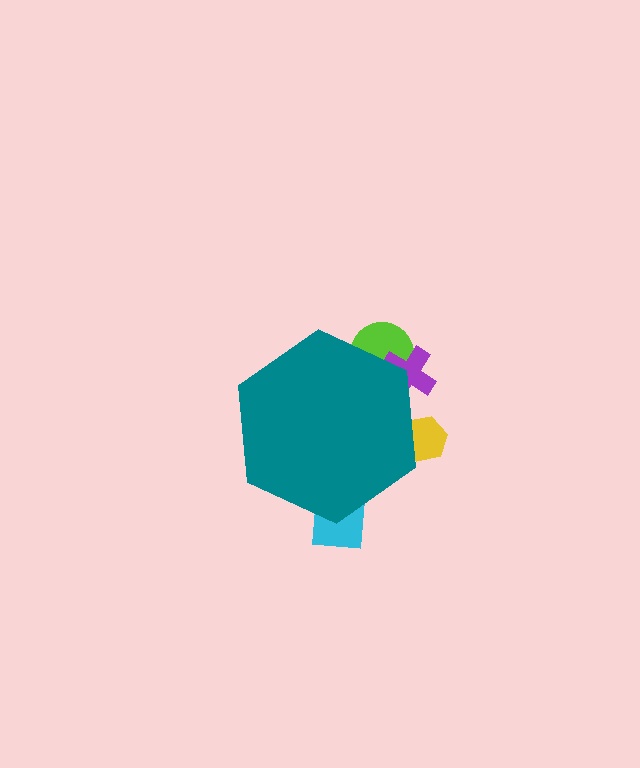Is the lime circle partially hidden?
Yes, the lime circle is partially hidden behind the teal hexagon.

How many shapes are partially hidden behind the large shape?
4 shapes are partially hidden.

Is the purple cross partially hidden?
Yes, the purple cross is partially hidden behind the teal hexagon.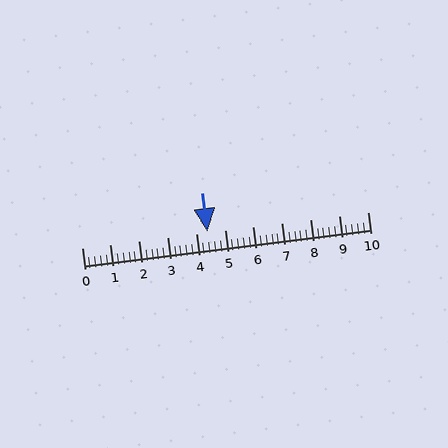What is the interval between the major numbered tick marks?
The major tick marks are spaced 1 units apart.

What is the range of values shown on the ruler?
The ruler shows values from 0 to 10.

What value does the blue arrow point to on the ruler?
The blue arrow points to approximately 4.4.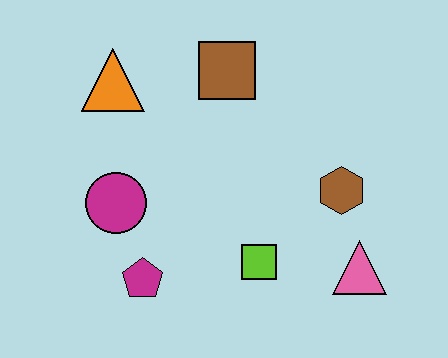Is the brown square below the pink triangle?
No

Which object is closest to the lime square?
The pink triangle is closest to the lime square.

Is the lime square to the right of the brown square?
Yes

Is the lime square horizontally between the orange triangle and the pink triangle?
Yes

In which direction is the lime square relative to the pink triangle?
The lime square is to the left of the pink triangle.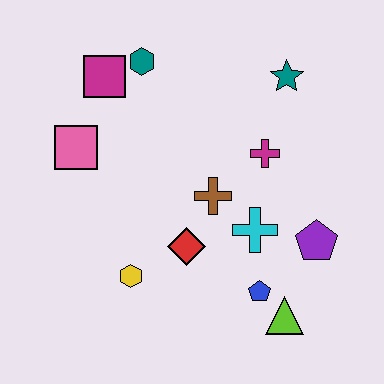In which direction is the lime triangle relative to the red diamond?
The lime triangle is to the right of the red diamond.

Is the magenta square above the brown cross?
Yes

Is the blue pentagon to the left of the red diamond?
No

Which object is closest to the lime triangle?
The blue pentagon is closest to the lime triangle.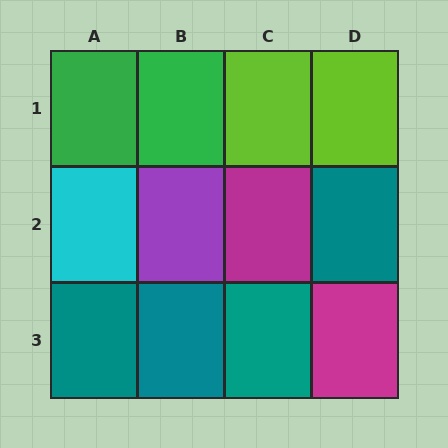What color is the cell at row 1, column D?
Lime.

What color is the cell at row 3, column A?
Teal.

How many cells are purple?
1 cell is purple.